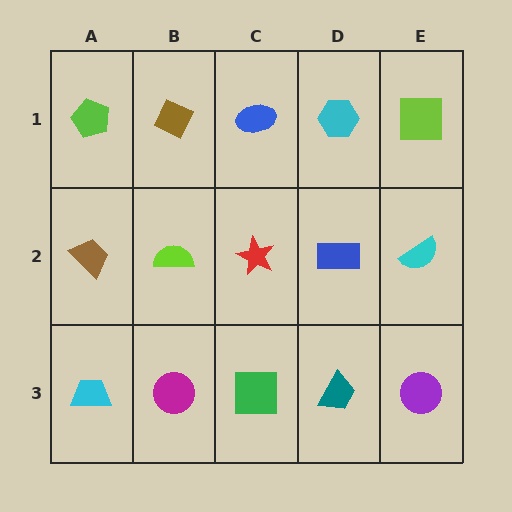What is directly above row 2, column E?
A lime square.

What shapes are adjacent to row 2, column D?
A cyan hexagon (row 1, column D), a teal trapezoid (row 3, column D), a red star (row 2, column C), a cyan semicircle (row 2, column E).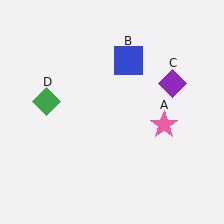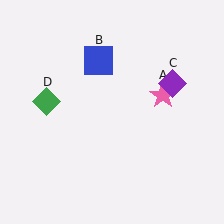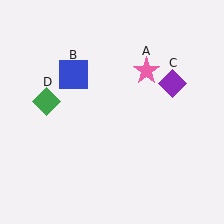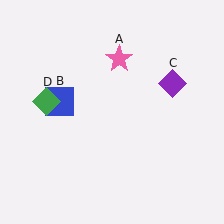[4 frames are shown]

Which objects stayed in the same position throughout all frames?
Purple diamond (object C) and green diamond (object D) remained stationary.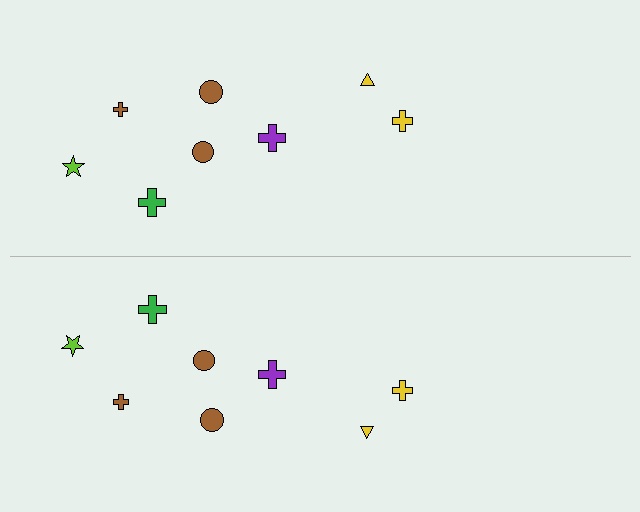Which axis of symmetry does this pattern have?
The pattern has a horizontal axis of symmetry running through the center of the image.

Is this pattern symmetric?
Yes, this pattern has bilateral (reflection) symmetry.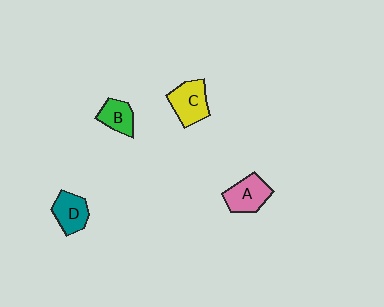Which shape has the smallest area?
Shape B (green).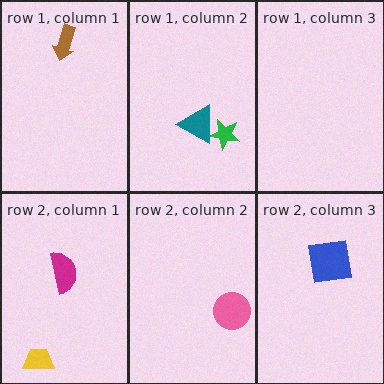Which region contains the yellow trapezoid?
The row 2, column 1 region.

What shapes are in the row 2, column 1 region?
The yellow trapezoid, the magenta semicircle.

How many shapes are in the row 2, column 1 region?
2.